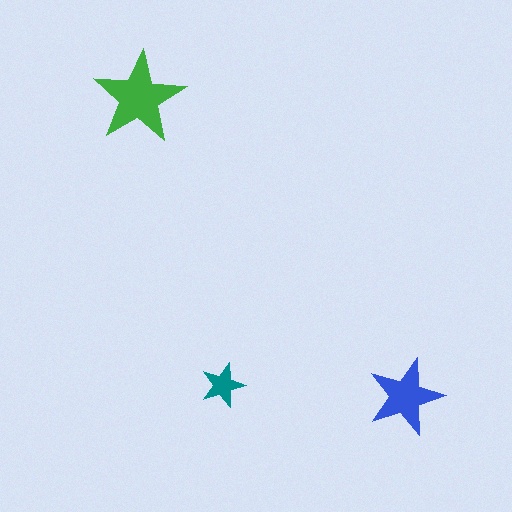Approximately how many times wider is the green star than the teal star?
About 2 times wider.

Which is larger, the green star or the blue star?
The green one.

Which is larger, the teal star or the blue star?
The blue one.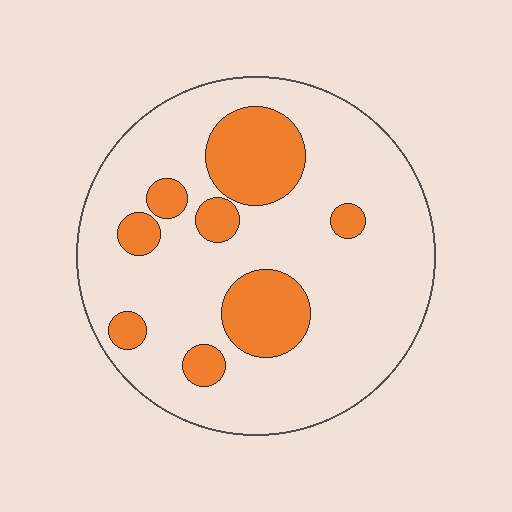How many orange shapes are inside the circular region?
8.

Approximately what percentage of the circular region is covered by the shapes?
Approximately 20%.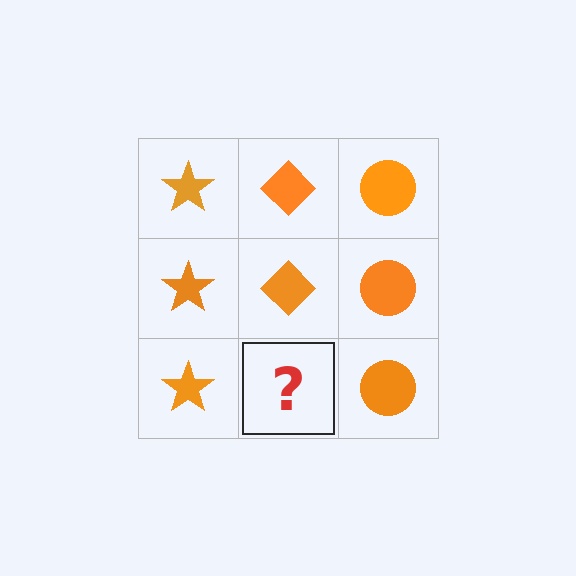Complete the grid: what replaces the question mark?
The question mark should be replaced with an orange diamond.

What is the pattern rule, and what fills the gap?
The rule is that each column has a consistent shape. The gap should be filled with an orange diamond.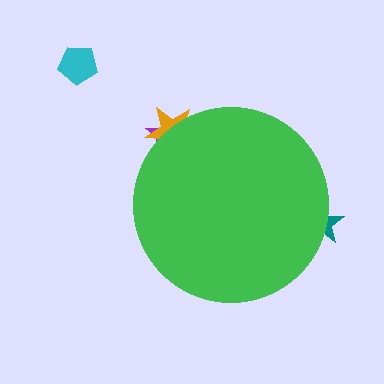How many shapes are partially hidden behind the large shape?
3 shapes are partially hidden.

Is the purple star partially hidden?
Yes, the purple star is partially hidden behind the green circle.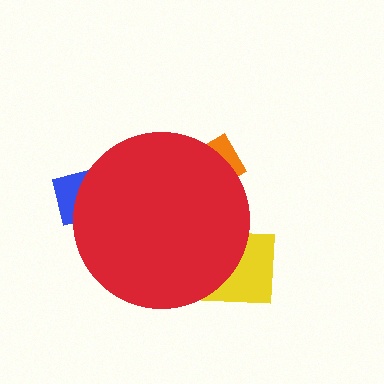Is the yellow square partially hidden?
Yes, the yellow square is partially hidden behind the red circle.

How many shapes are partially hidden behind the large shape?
3 shapes are partially hidden.